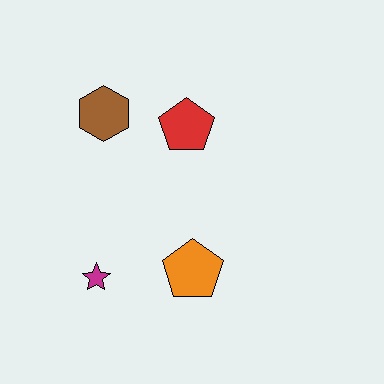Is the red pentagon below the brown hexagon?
Yes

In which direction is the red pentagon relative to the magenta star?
The red pentagon is above the magenta star.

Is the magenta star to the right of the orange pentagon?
No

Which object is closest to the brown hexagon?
The red pentagon is closest to the brown hexagon.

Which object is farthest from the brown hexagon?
The orange pentagon is farthest from the brown hexagon.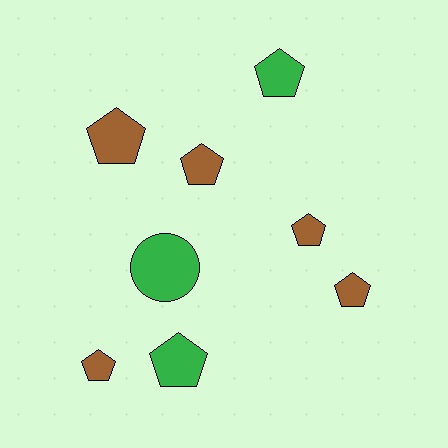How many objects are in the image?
There are 8 objects.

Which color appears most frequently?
Brown, with 5 objects.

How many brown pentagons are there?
There are 5 brown pentagons.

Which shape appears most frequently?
Pentagon, with 7 objects.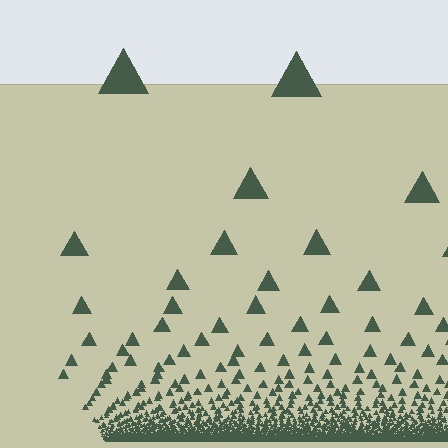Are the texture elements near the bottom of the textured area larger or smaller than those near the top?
Smaller. The gradient is inverted — elements near the bottom are smaller and denser.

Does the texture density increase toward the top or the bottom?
Density increases toward the bottom.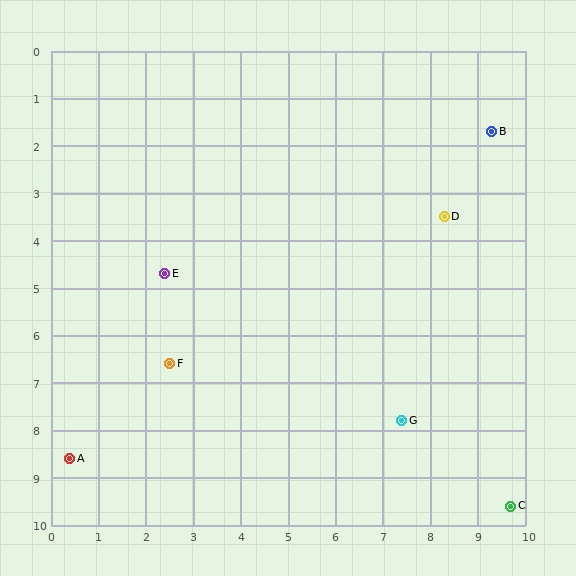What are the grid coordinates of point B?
Point B is at approximately (9.3, 1.7).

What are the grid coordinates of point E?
Point E is at approximately (2.4, 4.7).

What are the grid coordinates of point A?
Point A is at approximately (0.4, 8.6).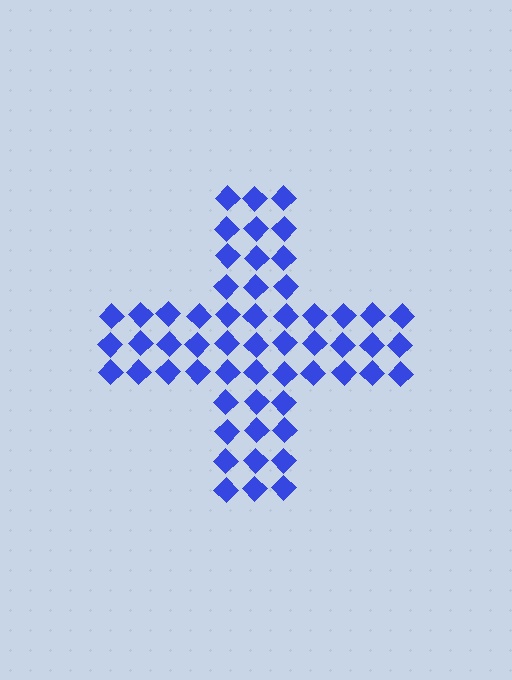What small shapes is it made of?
It is made of small diamonds.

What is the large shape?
The large shape is a cross.